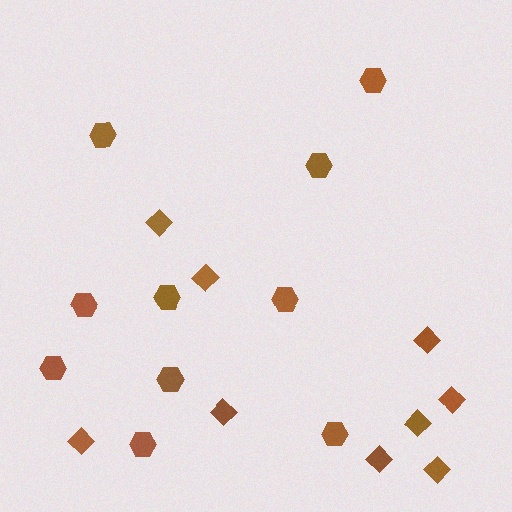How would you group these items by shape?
There are 2 groups: one group of hexagons (10) and one group of diamonds (9).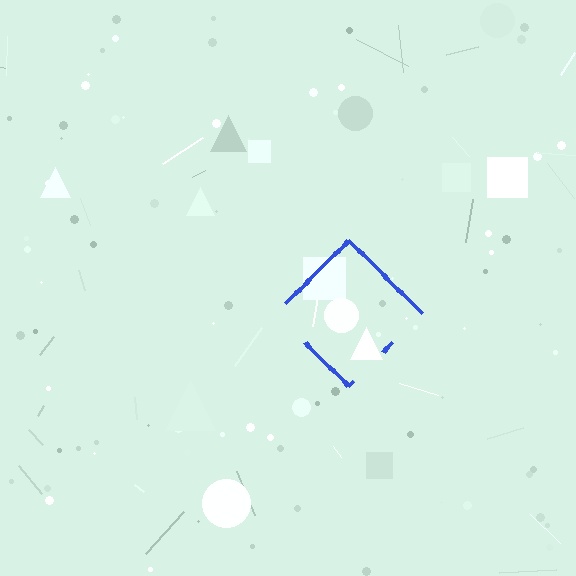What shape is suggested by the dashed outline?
The dashed outline suggests a diamond.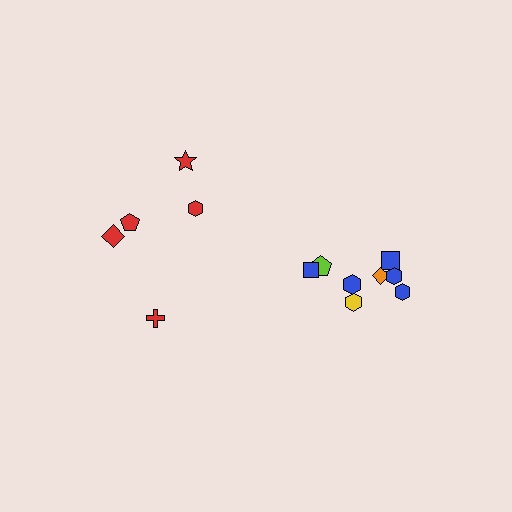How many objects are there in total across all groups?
There are 13 objects.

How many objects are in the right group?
There are 8 objects.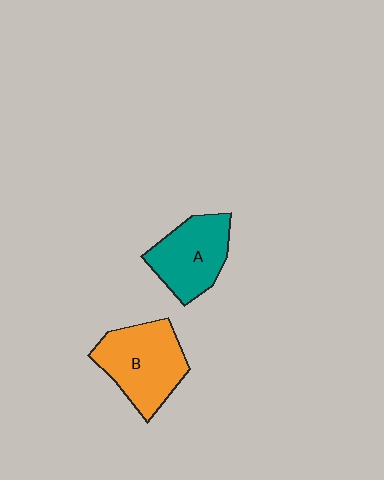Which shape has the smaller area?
Shape A (teal).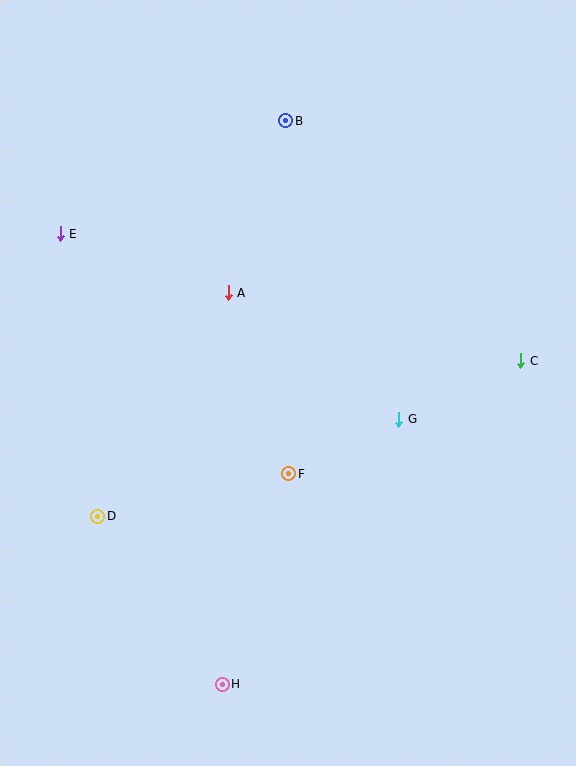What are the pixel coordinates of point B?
Point B is at (286, 121).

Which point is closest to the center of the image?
Point F at (289, 474) is closest to the center.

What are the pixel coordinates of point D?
Point D is at (98, 516).